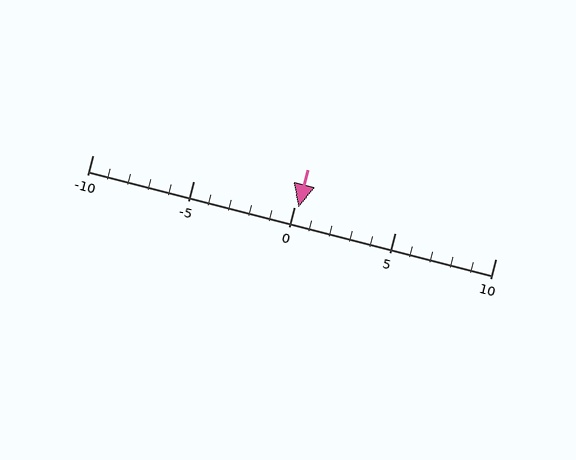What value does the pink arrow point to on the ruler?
The pink arrow points to approximately 0.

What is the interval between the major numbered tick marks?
The major tick marks are spaced 5 units apart.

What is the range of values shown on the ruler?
The ruler shows values from -10 to 10.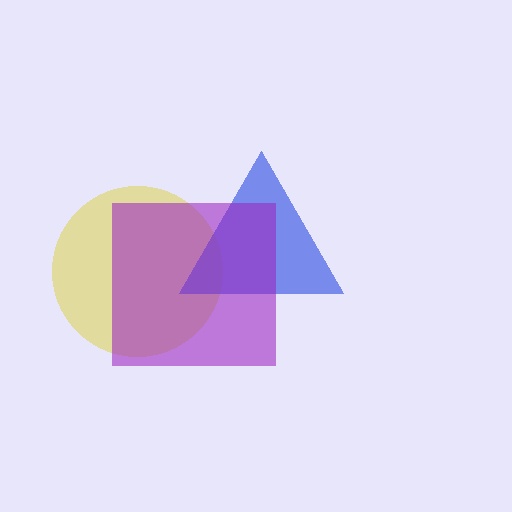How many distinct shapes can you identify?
There are 3 distinct shapes: a yellow circle, a blue triangle, a purple square.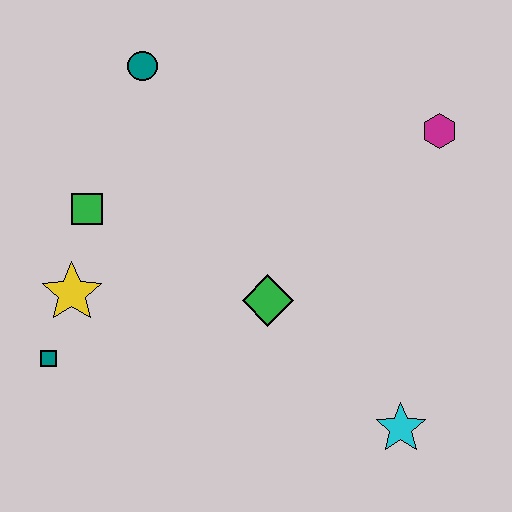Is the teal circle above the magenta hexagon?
Yes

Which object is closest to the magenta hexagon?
The green diamond is closest to the magenta hexagon.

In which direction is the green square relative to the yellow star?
The green square is above the yellow star.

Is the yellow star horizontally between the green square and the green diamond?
No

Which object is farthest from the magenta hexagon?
The teal square is farthest from the magenta hexagon.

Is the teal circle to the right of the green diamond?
No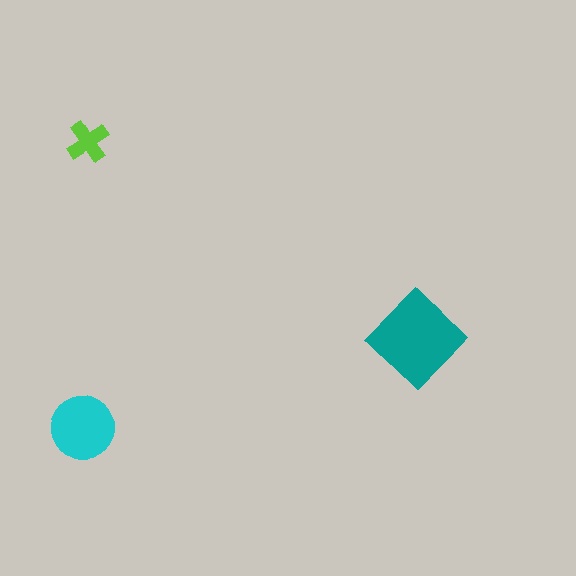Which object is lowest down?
The cyan circle is bottommost.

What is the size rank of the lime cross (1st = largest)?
3rd.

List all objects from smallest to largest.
The lime cross, the cyan circle, the teal diamond.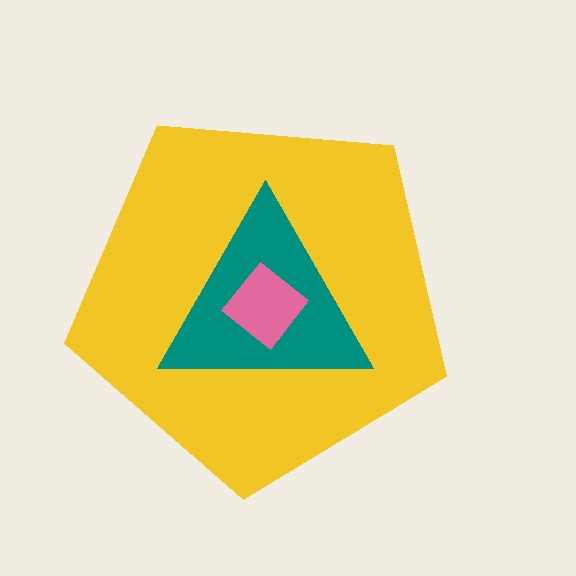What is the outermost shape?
The yellow pentagon.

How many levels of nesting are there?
3.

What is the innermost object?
The pink diamond.